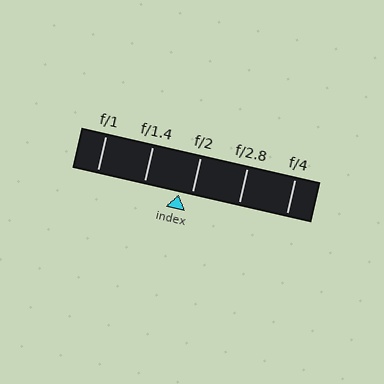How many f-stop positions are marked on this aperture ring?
There are 5 f-stop positions marked.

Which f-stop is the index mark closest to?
The index mark is closest to f/2.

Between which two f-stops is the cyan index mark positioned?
The index mark is between f/1.4 and f/2.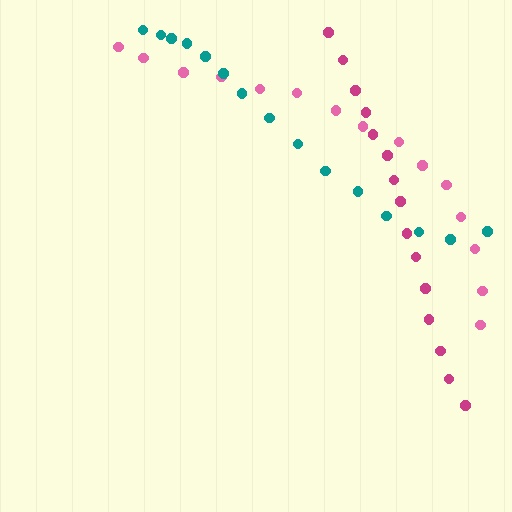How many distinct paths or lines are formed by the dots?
There are 3 distinct paths.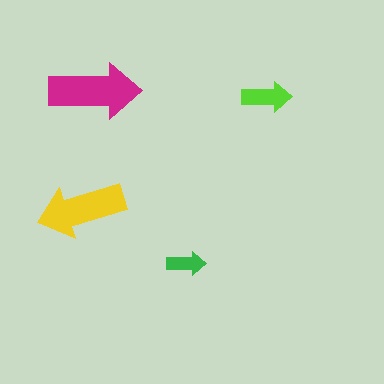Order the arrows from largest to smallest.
the magenta one, the yellow one, the lime one, the green one.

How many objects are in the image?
There are 4 objects in the image.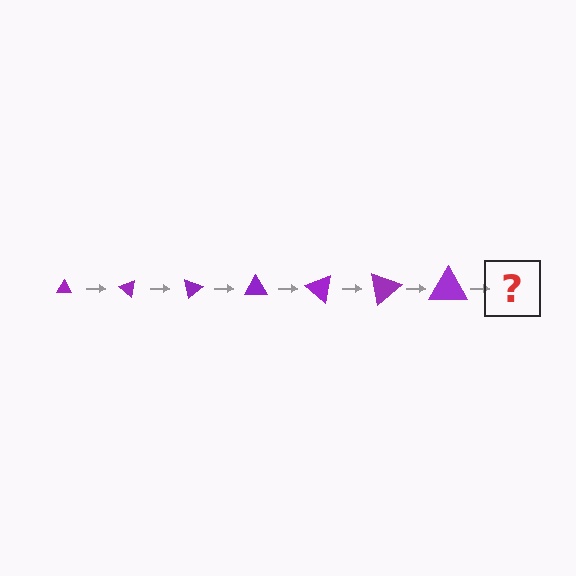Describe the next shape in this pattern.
It should be a triangle, larger than the previous one and rotated 280 degrees from the start.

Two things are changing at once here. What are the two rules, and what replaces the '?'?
The two rules are that the triangle grows larger each step and it rotates 40 degrees each step. The '?' should be a triangle, larger than the previous one and rotated 280 degrees from the start.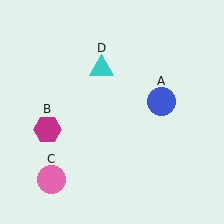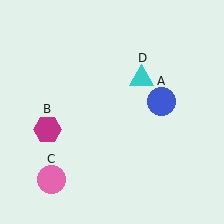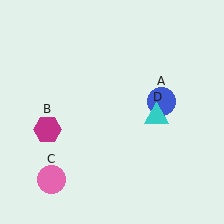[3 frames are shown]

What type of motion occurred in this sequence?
The cyan triangle (object D) rotated clockwise around the center of the scene.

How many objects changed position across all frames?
1 object changed position: cyan triangle (object D).